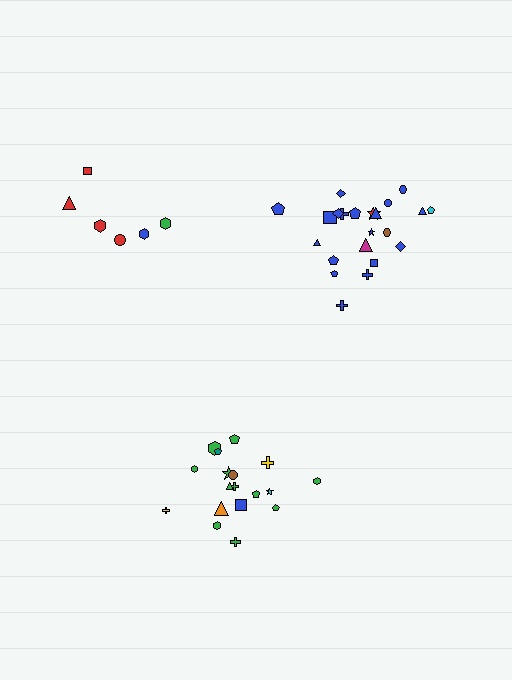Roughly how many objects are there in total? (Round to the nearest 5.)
Roughly 45 objects in total.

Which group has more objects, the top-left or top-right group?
The top-right group.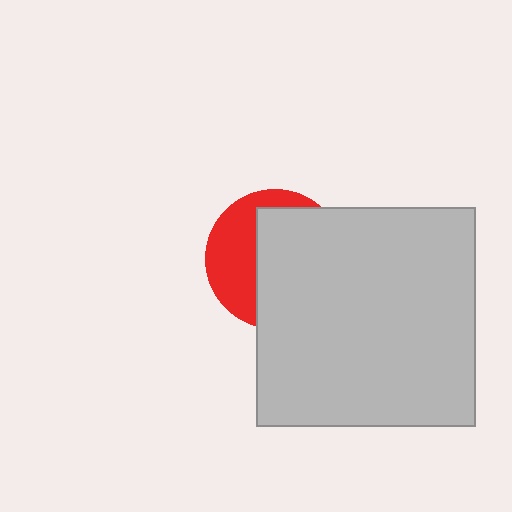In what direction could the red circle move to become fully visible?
The red circle could move left. That would shift it out from behind the light gray square entirely.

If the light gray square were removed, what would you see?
You would see the complete red circle.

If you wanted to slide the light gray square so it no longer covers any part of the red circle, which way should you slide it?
Slide it right — that is the most direct way to separate the two shapes.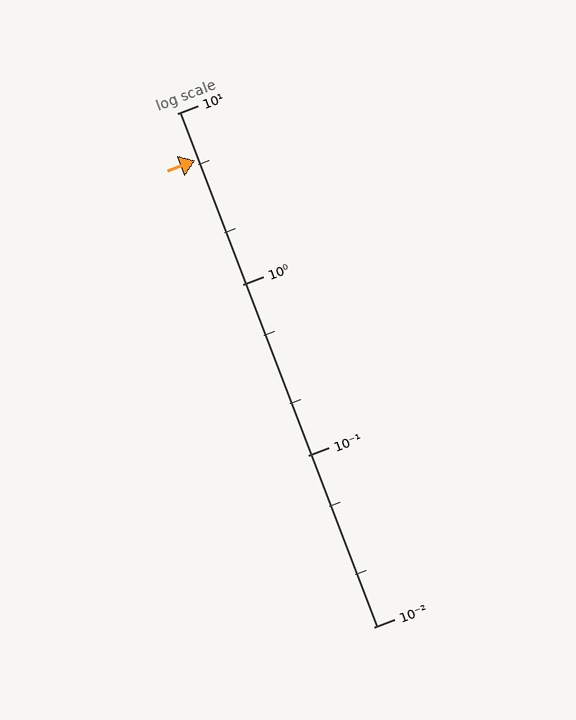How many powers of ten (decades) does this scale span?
The scale spans 3 decades, from 0.01 to 10.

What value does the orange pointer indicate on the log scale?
The pointer indicates approximately 5.3.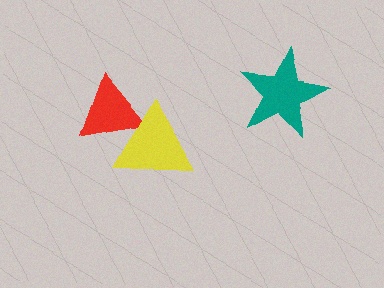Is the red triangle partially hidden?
Yes, it is partially covered by another shape.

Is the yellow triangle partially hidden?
No, no other shape covers it.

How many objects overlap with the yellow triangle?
1 object overlaps with the yellow triangle.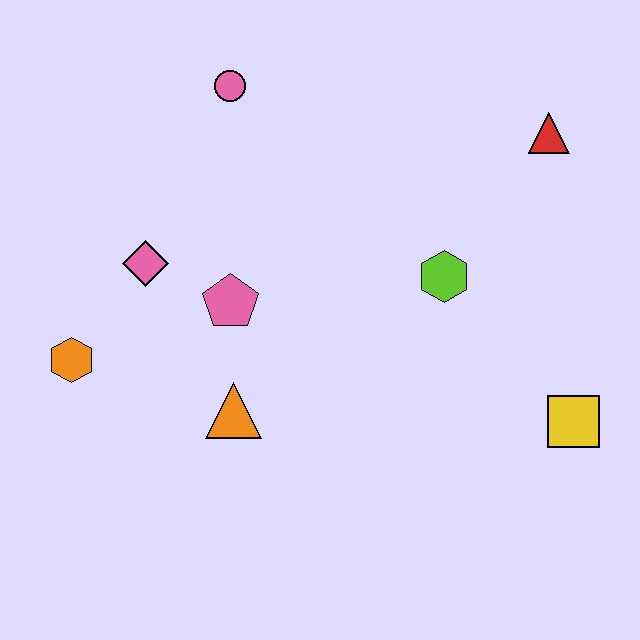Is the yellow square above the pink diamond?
No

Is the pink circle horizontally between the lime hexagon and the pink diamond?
Yes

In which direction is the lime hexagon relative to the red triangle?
The lime hexagon is below the red triangle.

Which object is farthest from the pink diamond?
The yellow square is farthest from the pink diamond.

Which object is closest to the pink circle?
The pink diamond is closest to the pink circle.